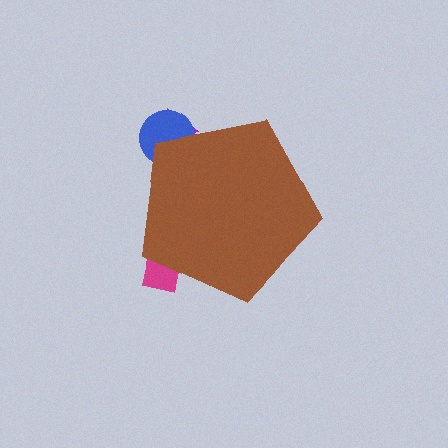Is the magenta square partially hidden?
Yes, the magenta square is partially hidden behind the brown pentagon.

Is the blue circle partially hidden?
Yes, the blue circle is partially hidden behind the brown pentagon.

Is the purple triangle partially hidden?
Yes, the purple triangle is partially hidden behind the brown pentagon.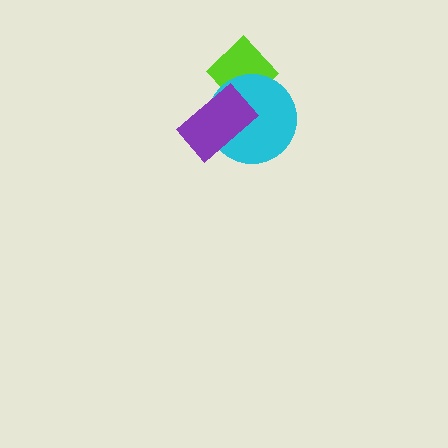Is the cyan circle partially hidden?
Yes, it is partially covered by another shape.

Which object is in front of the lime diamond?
The cyan circle is in front of the lime diamond.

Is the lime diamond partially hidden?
Yes, it is partially covered by another shape.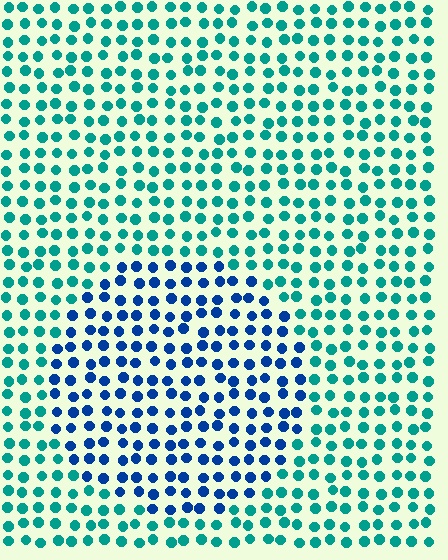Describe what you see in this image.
The image is filled with small teal elements in a uniform arrangement. A circle-shaped region is visible where the elements are tinted to a slightly different hue, forming a subtle color boundary.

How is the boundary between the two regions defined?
The boundary is defined purely by a slight shift in hue (about 44 degrees). Spacing, size, and orientation are identical on both sides.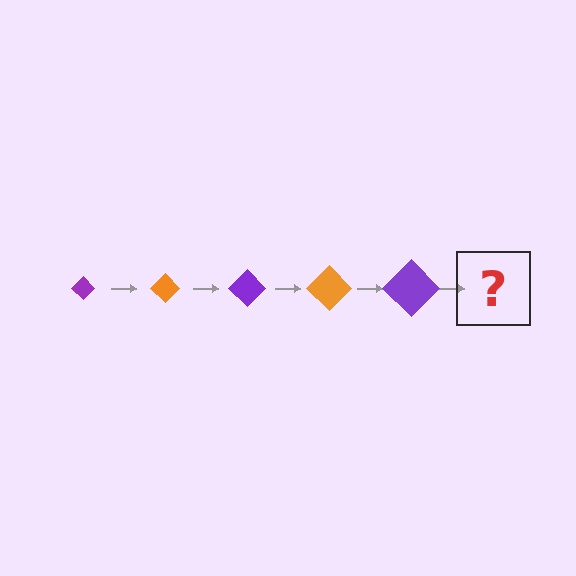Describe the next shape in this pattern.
It should be an orange diamond, larger than the previous one.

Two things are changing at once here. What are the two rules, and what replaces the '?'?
The two rules are that the diamond grows larger each step and the color cycles through purple and orange. The '?' should be an orange diamond, larger than the previous one.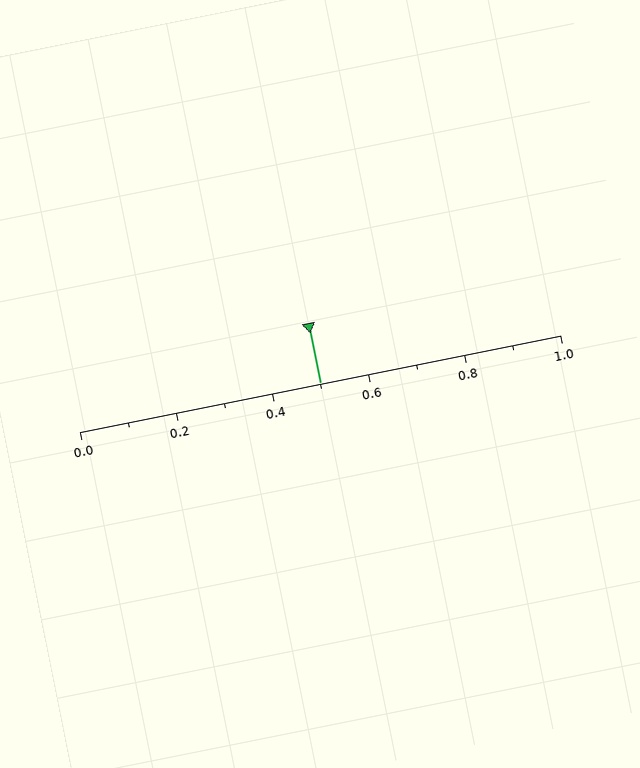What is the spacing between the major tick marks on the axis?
The major ticks are spaced 0.2 apart.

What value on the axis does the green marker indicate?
The marker indicates approximately 0.5.